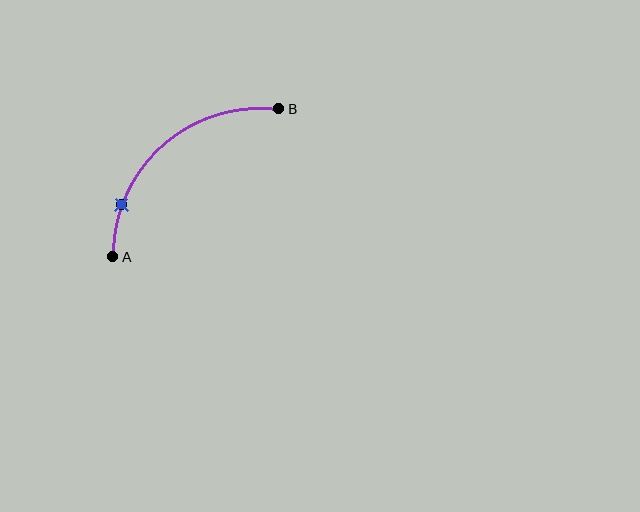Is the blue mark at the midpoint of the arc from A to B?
No. The blue mark lies on the arc but is closer to endpoint A. The arc midpoint would be at the point on the curve equidistant along the arc from both A and B.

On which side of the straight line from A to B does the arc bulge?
The arc bulges above and to the left of the straight line connecting A and B.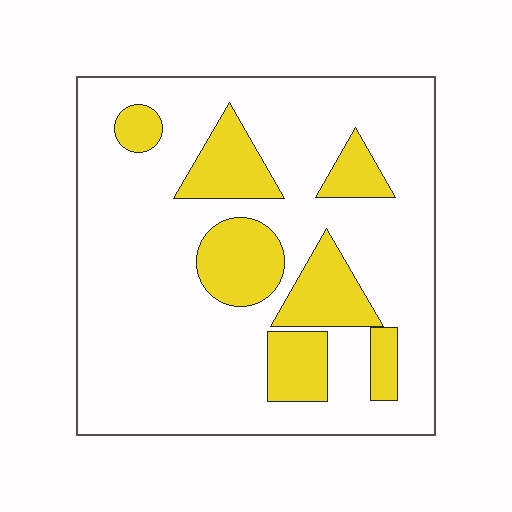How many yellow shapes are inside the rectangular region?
7.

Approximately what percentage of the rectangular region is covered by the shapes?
Approximately 20%.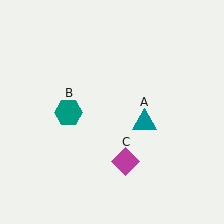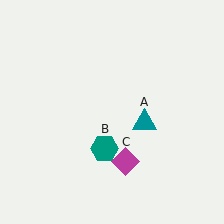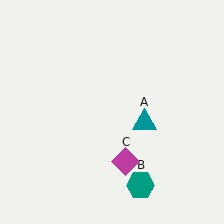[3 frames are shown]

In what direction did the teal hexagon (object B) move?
The teal hexagon (object B) moved down and to the right.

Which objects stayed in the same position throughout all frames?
Teal triangle (object A) and magenta diamond (object C) remained stationary.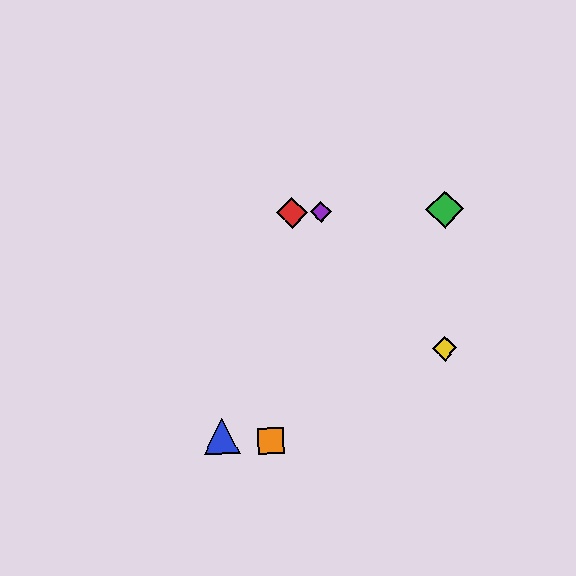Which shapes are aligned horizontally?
The red diamond, the green diamond, the purple diamond are aligned horizontally.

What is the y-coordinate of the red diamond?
The red diamond is at y≈213.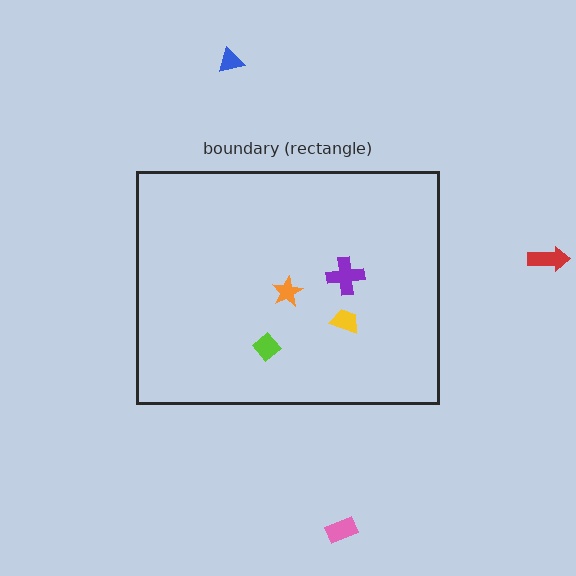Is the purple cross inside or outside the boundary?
Inside.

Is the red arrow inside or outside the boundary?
Outside.